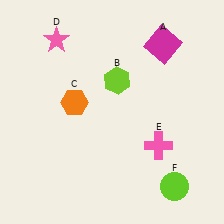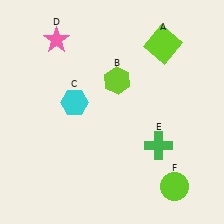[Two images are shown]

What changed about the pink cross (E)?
In Image 1, E is pink. In Image 2, it changed to green.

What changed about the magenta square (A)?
In Image 1, A is magenta. In Image 2, it changed to lime.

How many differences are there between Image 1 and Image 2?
There are 3 differences between the two images.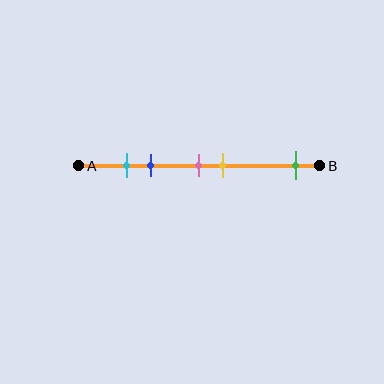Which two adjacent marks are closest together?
The cyan and blue marks are the closest adjacent pair.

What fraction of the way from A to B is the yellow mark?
The yellow mark is approximately 60% (0.6) of the way from A to B.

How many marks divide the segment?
There are 5 marks dividing the segment.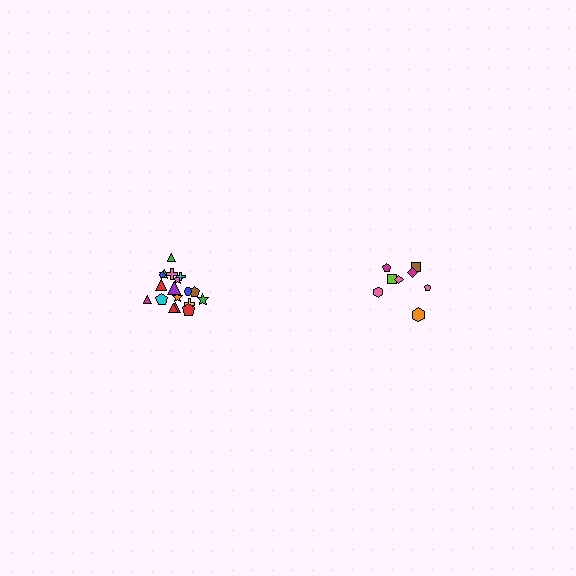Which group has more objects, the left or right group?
The left group.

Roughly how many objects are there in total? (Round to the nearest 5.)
Roughly 25 objects in total.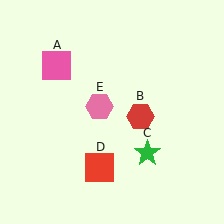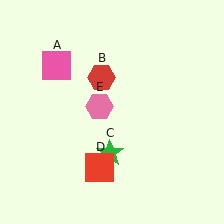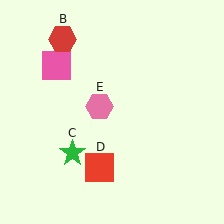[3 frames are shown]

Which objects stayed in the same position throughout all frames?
Pink square (object A) and red square (object D) and pink hexagon (object E) remained stationary.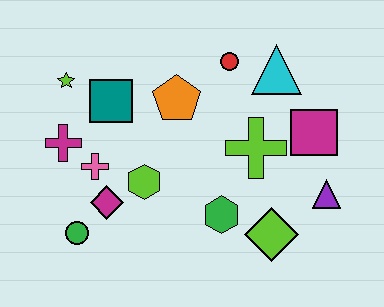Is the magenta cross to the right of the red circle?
No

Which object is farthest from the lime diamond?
The lime star is farthest from the lime diamond.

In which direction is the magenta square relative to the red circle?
The magenta square is to the right of the red circle.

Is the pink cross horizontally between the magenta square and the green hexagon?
No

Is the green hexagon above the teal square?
No